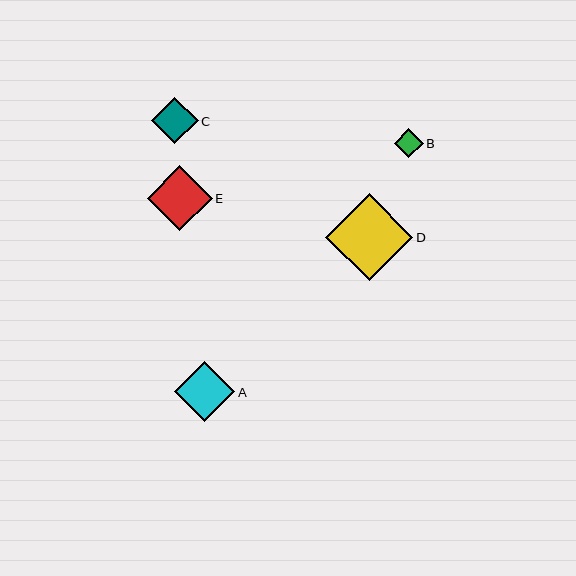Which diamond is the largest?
Diamond D is the largest with a size of approximately 87 pixels.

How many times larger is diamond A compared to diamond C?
Diamond A is approximately 1.3 times the size of diamond C.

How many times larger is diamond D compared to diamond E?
Diamond D is approximately 1.3 times the size of diamond E.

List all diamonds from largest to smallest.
From largest to smallest: D, E, A, C, B.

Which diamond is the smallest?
Diamond B is the smallest with a size of approximately 29 pixels.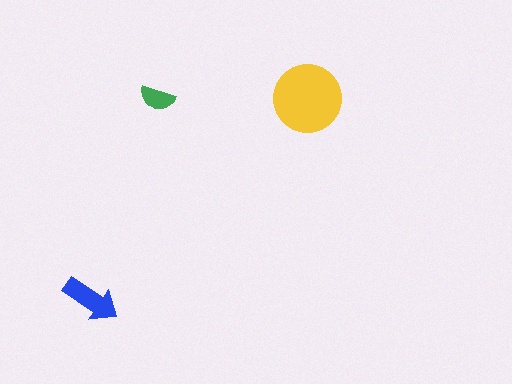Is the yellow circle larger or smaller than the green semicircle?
Larger.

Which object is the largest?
The yellow circle.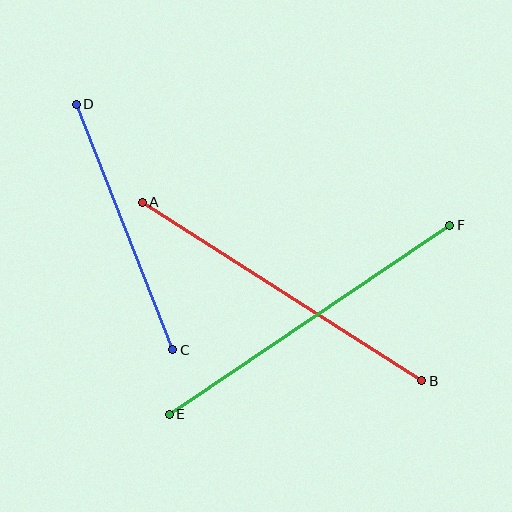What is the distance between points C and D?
The distance is approximately 264 pixels.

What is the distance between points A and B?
The distance is approximately 331 pixels.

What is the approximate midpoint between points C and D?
The midpoint is at approximately (125, 227) pixels.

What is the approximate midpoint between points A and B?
The midpoint is at approximately (282, 292) pixels.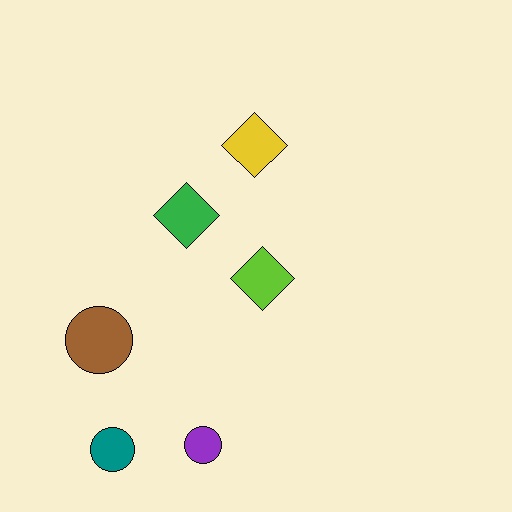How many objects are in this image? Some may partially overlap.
There are 6 objects.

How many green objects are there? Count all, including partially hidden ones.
There is 1 green object.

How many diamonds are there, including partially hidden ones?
There are 3 diamonds.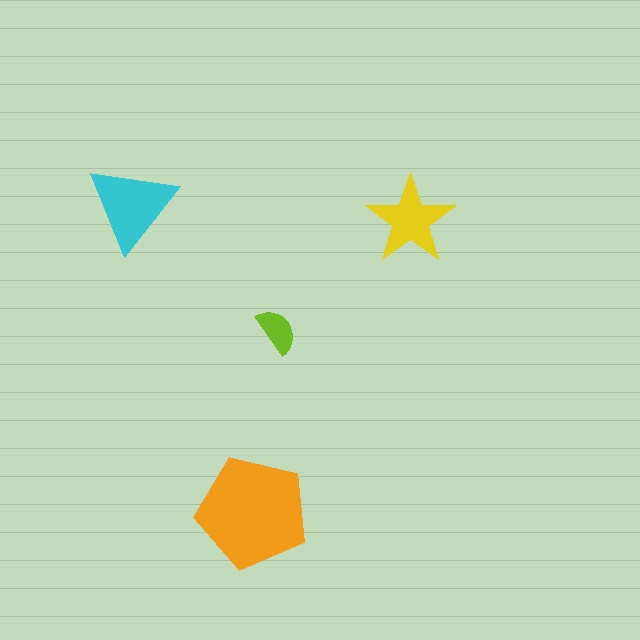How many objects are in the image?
There are 4 objects in the image.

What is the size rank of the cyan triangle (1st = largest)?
2nd.